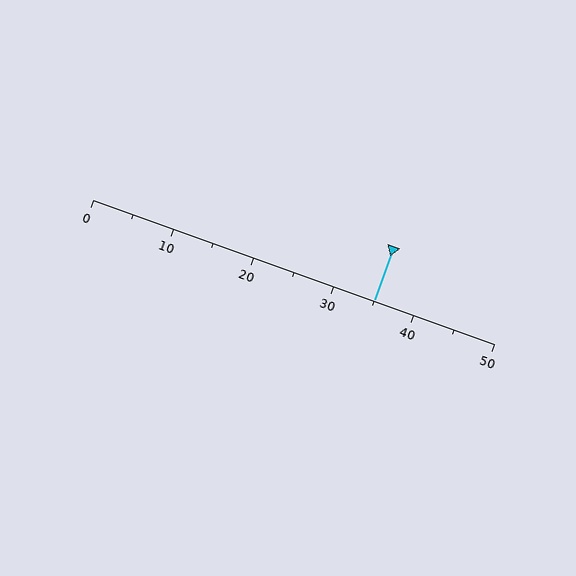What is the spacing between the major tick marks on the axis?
The major ticks are spaced 10 apart.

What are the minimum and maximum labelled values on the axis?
The axis runs from 0 to 50.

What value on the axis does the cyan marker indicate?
The marker indicates approximately 35.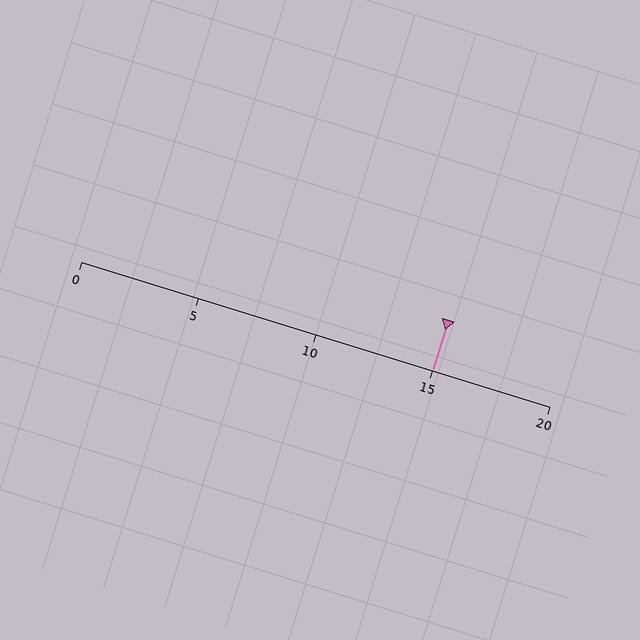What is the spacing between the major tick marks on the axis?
The major ticks are spaced 5 apart.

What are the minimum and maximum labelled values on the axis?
The axis runs from 0 to 20.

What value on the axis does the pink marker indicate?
The marker indicates approximately 15.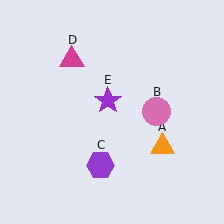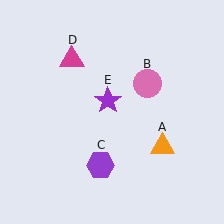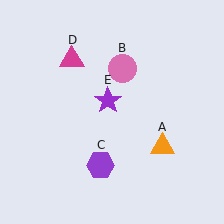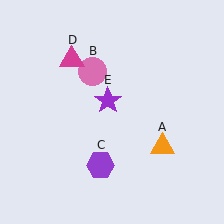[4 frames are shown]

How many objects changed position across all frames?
1 object changed position: pink circle (object B).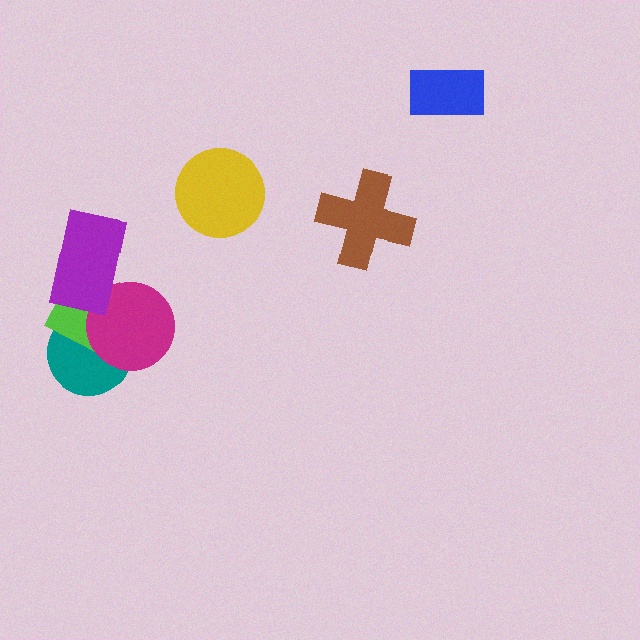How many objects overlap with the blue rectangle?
0 objects overlap with the blue rectangle.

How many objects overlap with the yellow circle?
0 objects overlap with the yellow circle.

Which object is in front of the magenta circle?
The purple rectangle is in front of the magenta circle.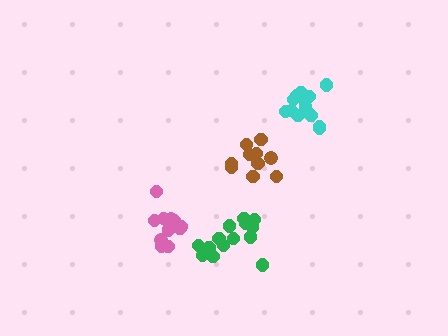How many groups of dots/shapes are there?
There are 4 groups.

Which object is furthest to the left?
The pink cluster is leftmost.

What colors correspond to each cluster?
The clusters are colored: brown, cyan, green, pink.